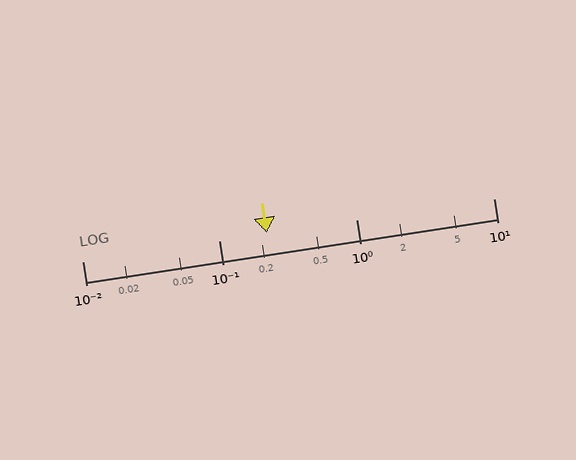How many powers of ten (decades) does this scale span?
The scale spans 3 decades, from 0.01 to 10.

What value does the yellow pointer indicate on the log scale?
The pointer indicates approximately 0.22.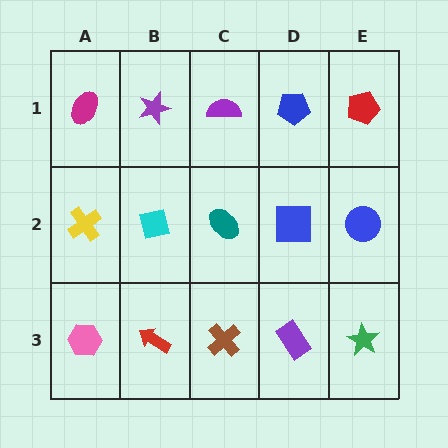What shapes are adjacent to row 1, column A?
A yellow cross (row 2, column A), a purple star (row 1, column B).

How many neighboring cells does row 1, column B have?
3.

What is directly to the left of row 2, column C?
A cyan square.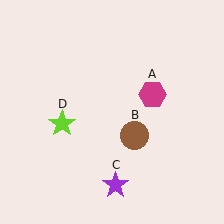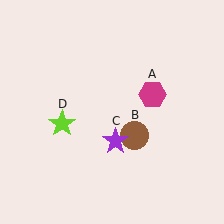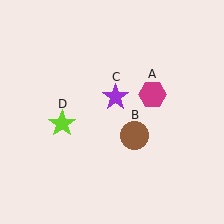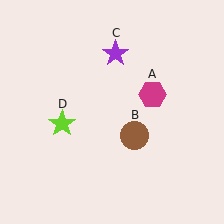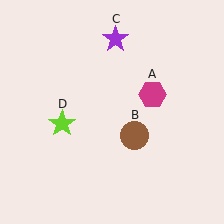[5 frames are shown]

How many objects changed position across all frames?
1 object changed position: purple star (object C).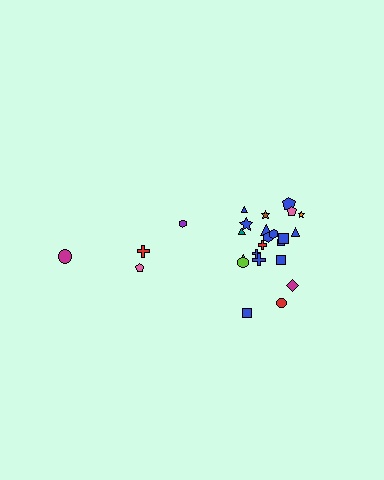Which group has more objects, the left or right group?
The right group.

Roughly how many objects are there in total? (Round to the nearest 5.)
Roughly 25 objects in total.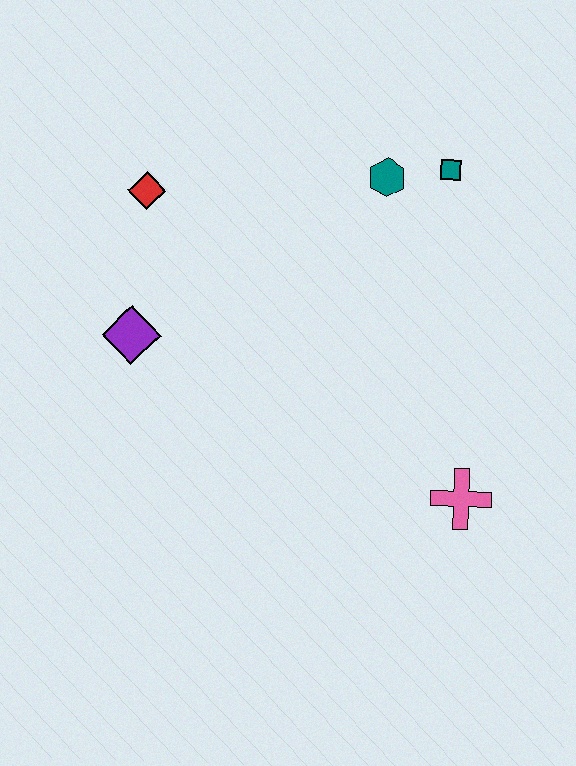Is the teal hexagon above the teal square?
No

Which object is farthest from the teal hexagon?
The pink cross is farthest from the teal hexagon.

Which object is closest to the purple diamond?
The red diamond is closest to the purple diamond.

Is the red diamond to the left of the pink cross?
Yes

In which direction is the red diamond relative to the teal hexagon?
The red diamond is to the left of the teal hexagon.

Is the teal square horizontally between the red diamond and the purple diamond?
No